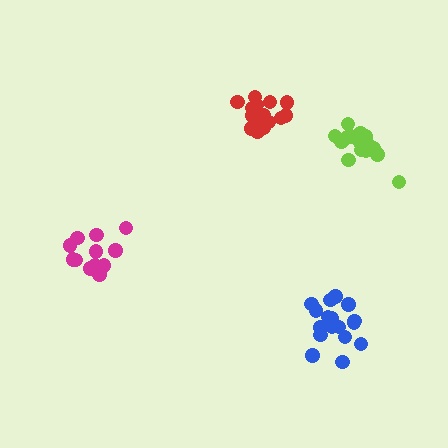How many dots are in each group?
Group 1: 13 dots, Group 2: 15 dots, Group 3: 17 dots, Group 4: 16 dots (61 total).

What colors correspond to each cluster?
The clusters are colored: magenta, red, blue, lime.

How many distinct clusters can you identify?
There are 4 distinct clusters.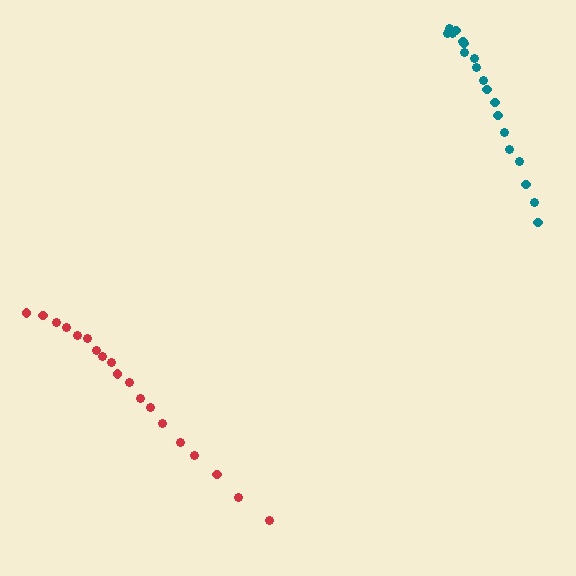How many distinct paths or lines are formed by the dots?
There are 2 distinct paths.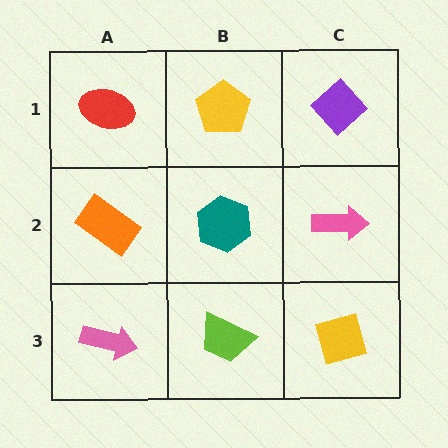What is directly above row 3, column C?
A pink arrow.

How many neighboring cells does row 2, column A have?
3.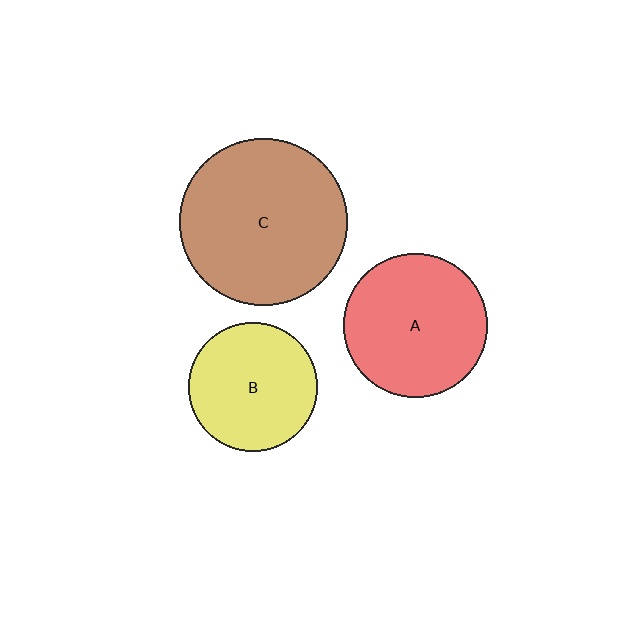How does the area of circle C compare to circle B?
Approximately 1.7 times.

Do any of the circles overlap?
No, none of the circles overlap.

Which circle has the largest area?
Circle C (brown).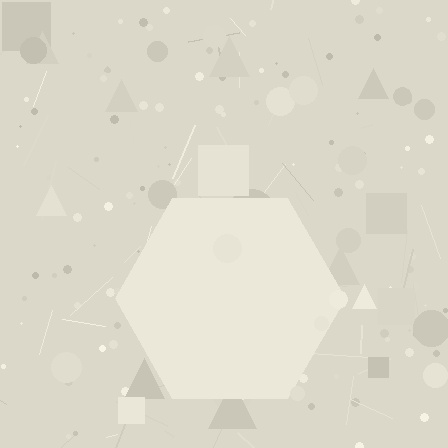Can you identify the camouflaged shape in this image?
The camouflaged shape is a hexagon.